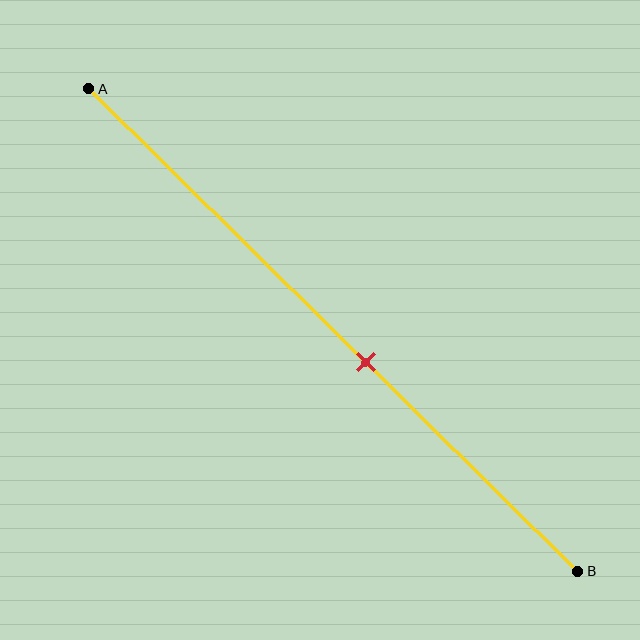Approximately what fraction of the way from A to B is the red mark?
The red mark is approximately 55% of the way from A to B.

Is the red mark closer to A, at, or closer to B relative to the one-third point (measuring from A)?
The red mark is closer to point B than the one-third point of segment AB.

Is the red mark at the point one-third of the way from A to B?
No, the mark is at about 55% from A, not at the 33% one-third point.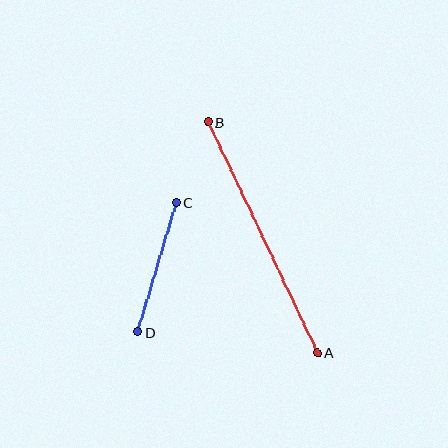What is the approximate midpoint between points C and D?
The midpoint is at approximately (157, 267) pixels.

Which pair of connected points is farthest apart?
Points A and B are farthest apart.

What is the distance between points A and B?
The distance is approximately 255 pixels.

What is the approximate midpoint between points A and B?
The midpoint is at approximately (263, 237) pixels.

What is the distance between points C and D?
The distance is approximately 135 pixels.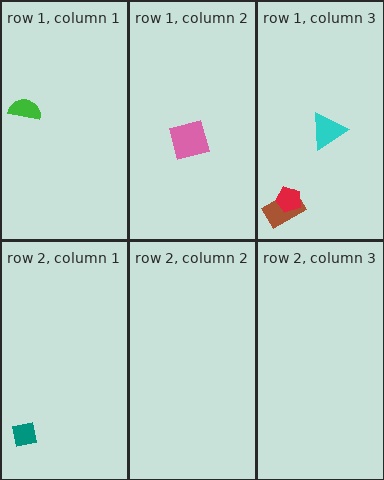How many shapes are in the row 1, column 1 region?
1.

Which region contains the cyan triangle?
The row 1, column 3 region.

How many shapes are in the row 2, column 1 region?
1.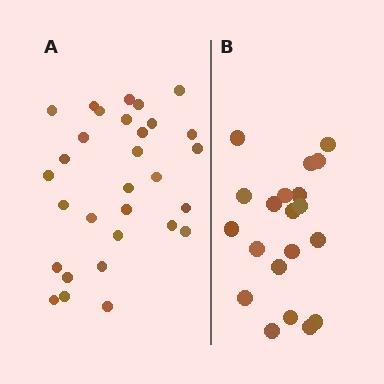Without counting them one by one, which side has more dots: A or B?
Region A (the left region) has more dots.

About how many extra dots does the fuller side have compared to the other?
Region A has roughly 10 or so more dots than region B.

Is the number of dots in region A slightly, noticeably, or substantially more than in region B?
Region A has substantially more. The ratio is roughly 1.5 to 1.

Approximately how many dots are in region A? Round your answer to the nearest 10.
About 30 dots.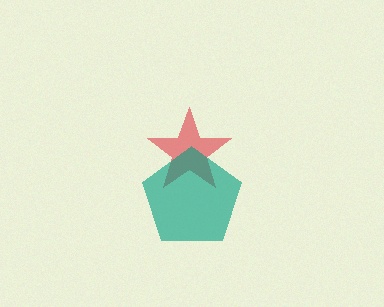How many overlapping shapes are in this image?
There are 2 overlapping shapes in the image.